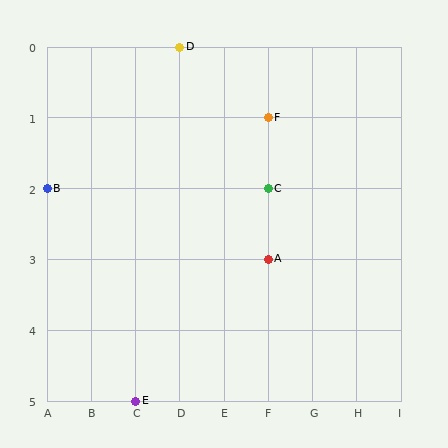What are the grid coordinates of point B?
Point B is at grid coordinates (A, 2).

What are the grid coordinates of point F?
Point F is at grid coordinates (F, 1).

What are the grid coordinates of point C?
Point C is at grid coordinates (F, 2).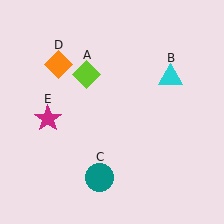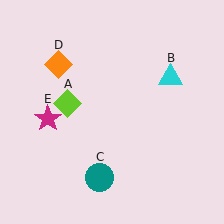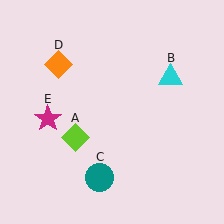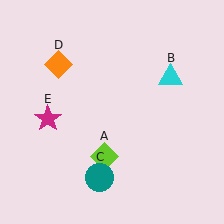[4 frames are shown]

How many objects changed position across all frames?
1 object changed position: lime diamond (object A).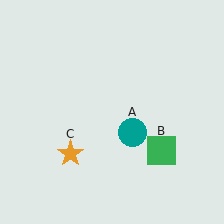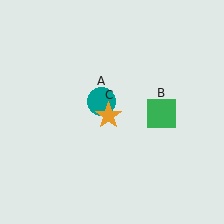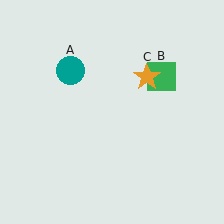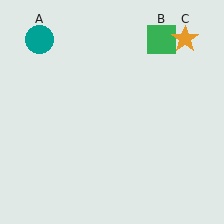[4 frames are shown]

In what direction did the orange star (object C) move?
The orange star (object C) moved up and to the right.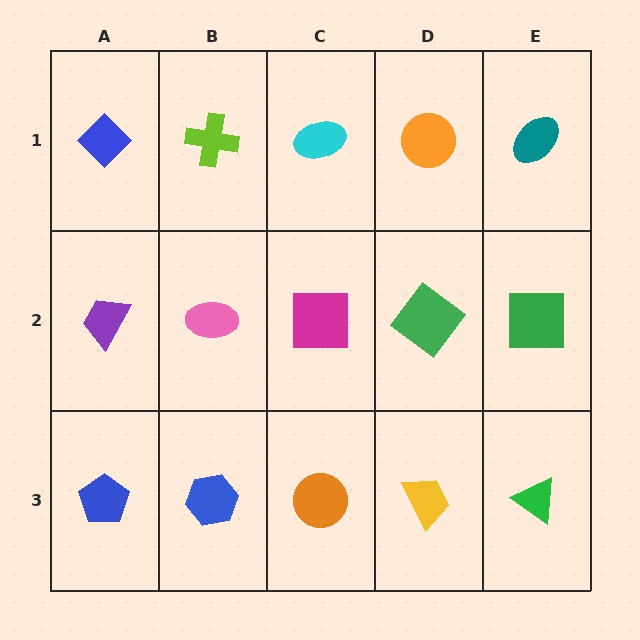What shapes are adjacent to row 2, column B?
A lime cross (row 1, column B), a blue hexagon (row 3, column B), a purple trapezoid (row 2, column A), a magenta square (row 2, column C).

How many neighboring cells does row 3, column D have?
3.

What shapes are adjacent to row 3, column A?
A purple trapezoid (row 2, column A), a blue hexagon (row 3, column B).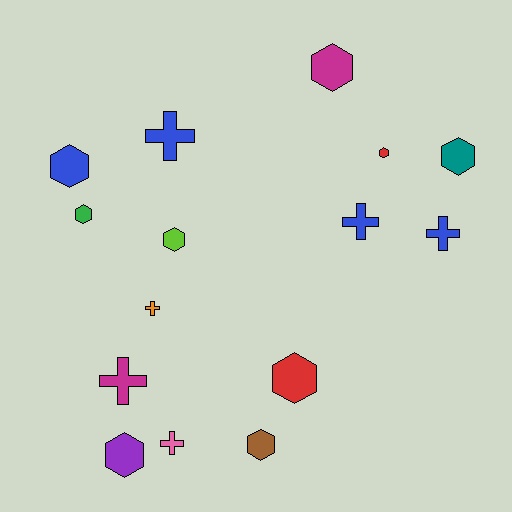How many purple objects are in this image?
There is 1 purple object.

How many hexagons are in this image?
There are 9 hexagons.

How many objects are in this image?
There are 15 objects.